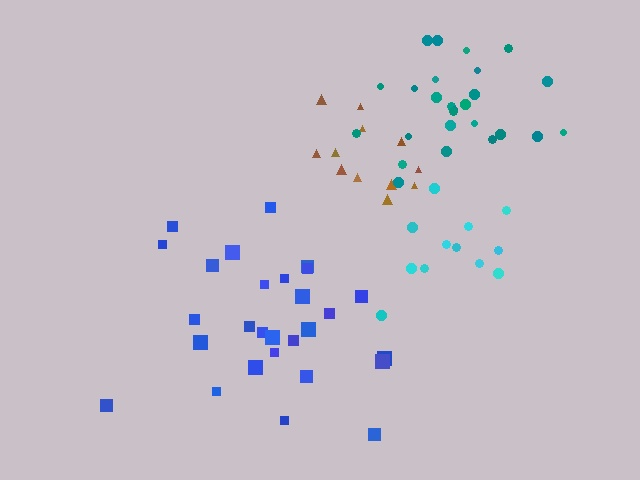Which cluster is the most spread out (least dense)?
Blue.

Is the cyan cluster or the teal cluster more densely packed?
Teal.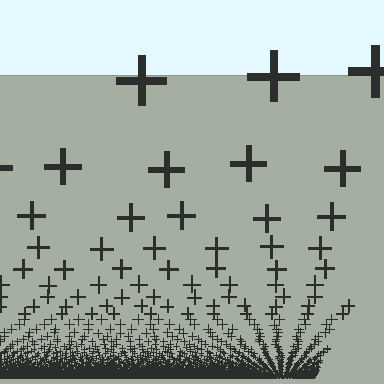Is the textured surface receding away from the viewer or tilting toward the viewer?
The surface appears to tilt toward the viewer. Texture elements get larger and sparser toward the top.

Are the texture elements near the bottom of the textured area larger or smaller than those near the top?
Smaller. The gradient is inverted — elements near the bottom are smaller and denser.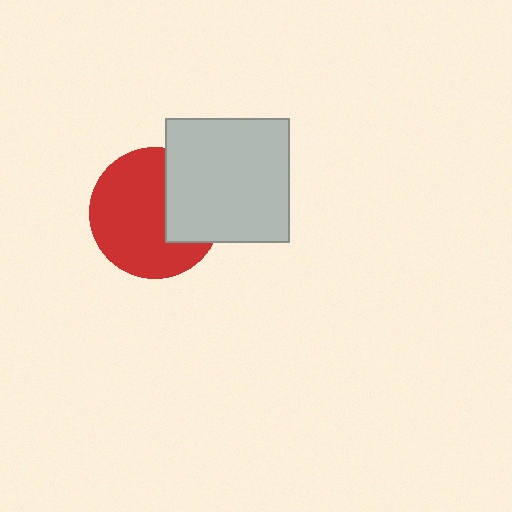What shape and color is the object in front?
The object in front is a light gray square.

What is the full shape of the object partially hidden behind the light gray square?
The partially hidden object is a red circle.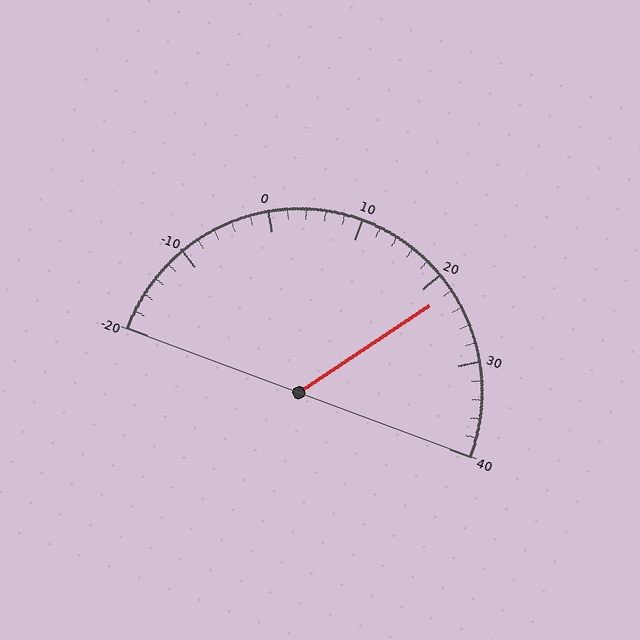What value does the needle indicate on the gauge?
The needle indicates approximately 22.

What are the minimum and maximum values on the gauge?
The gauge ranges from -20 to 40.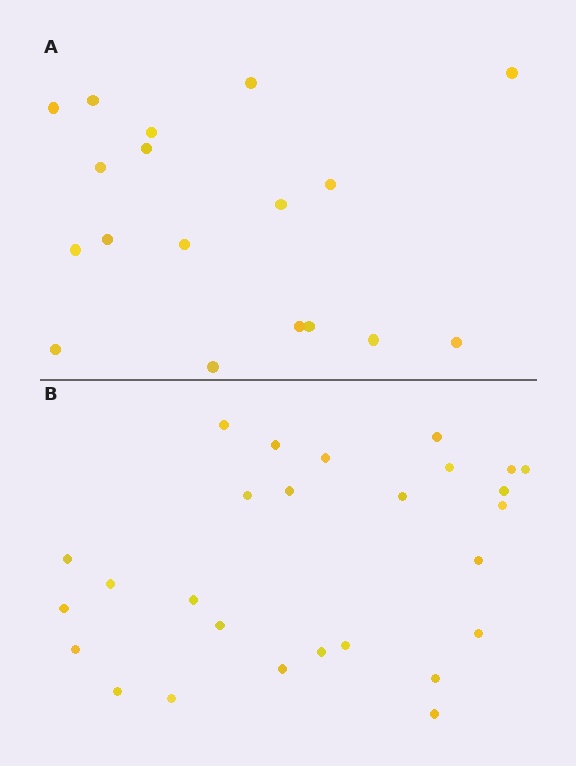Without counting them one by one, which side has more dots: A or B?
Region B (the bottom region) has more dots.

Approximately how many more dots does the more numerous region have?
Region B has roughly 8 or so more dots than region A.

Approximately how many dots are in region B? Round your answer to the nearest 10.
About 30 dots. (The exact count is 27, which rounds to 30.)